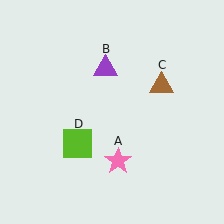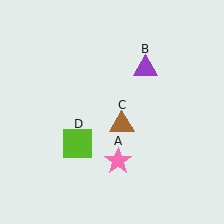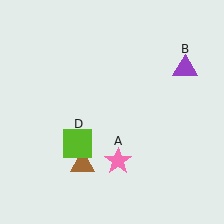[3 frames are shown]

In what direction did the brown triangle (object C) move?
The brown triangle (object C) moved down and to the left.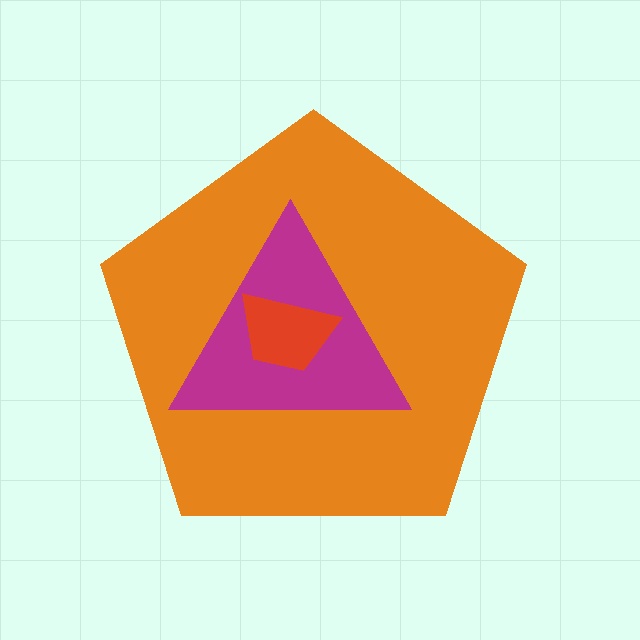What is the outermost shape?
The orange pentagon.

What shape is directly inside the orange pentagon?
The magenta triangle.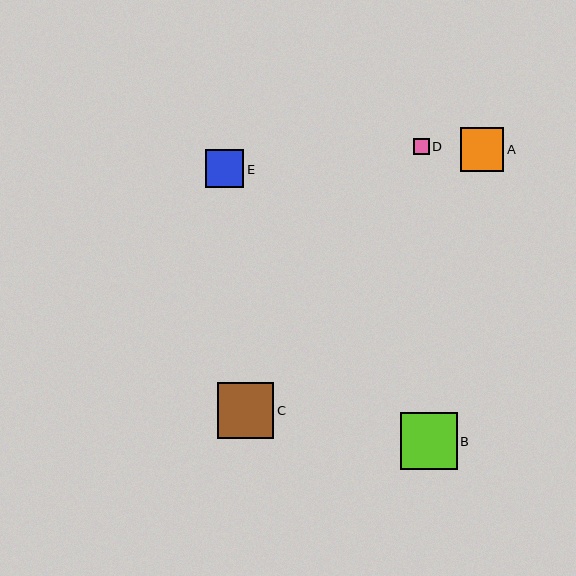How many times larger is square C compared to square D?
Square C is approximately 3.5 times the size of square D.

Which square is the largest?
Square B is the largest with a size of approximately 56 pixels.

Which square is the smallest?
Square D is the smallest with a size of approximately 16 pixels.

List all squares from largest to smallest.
From largest to smallest: B, C, A, E, D.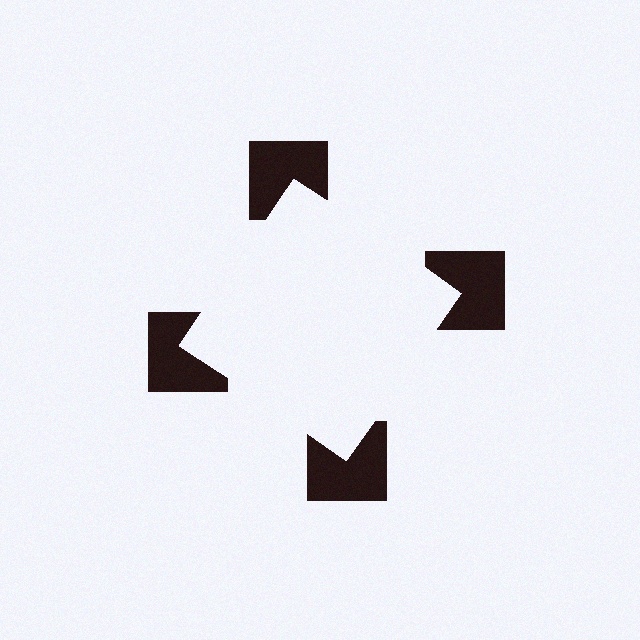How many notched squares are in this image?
There are 4 — one at each vertex of the illusory square.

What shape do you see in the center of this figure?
An illusory square — its edges are inferred from the aligned wedge cuts in the notched squares, not physically drawn.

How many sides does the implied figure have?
4 sides.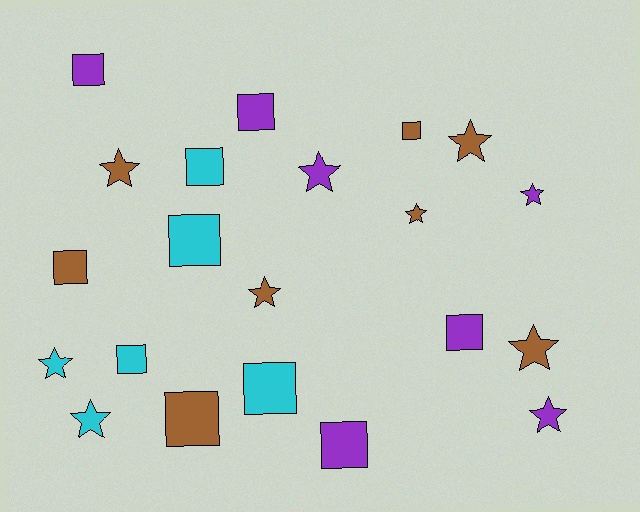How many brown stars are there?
There are 5 brown stars.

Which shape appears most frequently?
Square, with 11 objects.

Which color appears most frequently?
Brown, with 8 objects.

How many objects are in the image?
There are 21 objects.